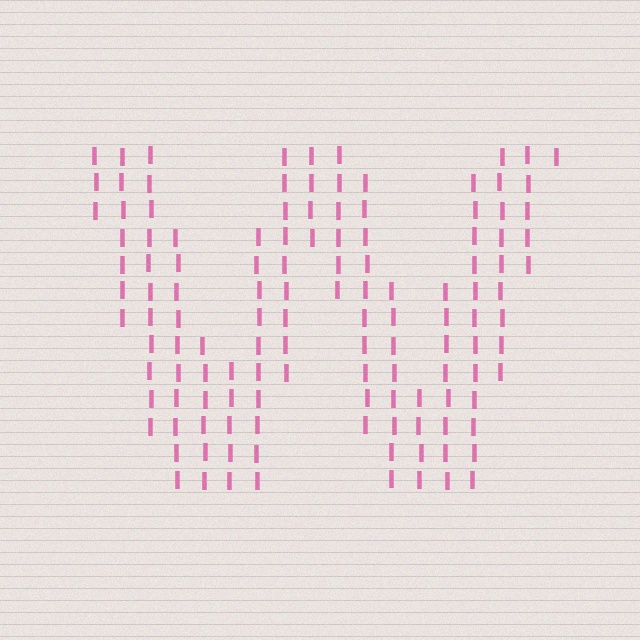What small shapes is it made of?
It is made of small letter I's.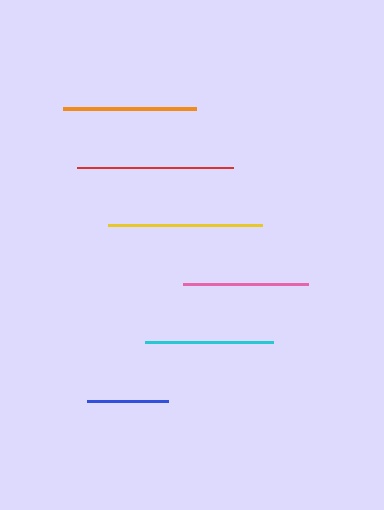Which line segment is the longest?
The red line is the longest at approximately 155 pixels.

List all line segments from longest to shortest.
From longest to shortest: red, yellow, orange, cyan, pink, blue.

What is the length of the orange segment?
The orange segment is approximately 134 pixels long.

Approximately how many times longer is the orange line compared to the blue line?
The orange line is approximately 1.6 times the length of the blue line.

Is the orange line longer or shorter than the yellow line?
The yellow line is longer than the orange line.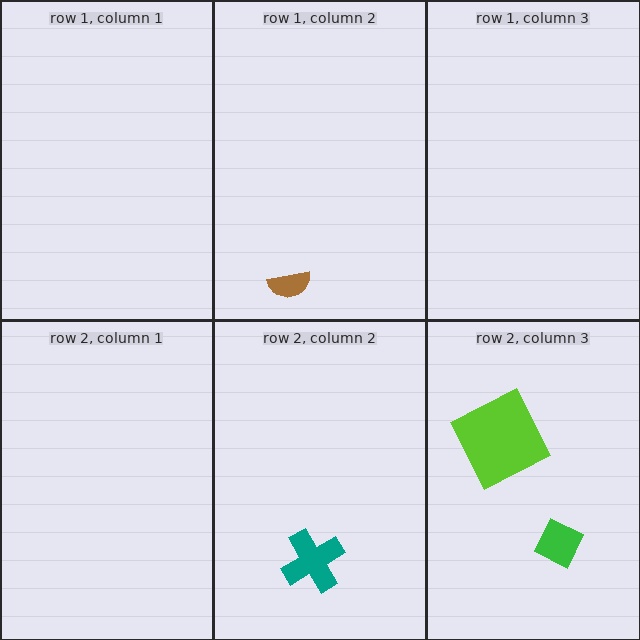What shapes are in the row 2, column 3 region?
The lime square, the green diamond.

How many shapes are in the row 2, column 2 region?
1.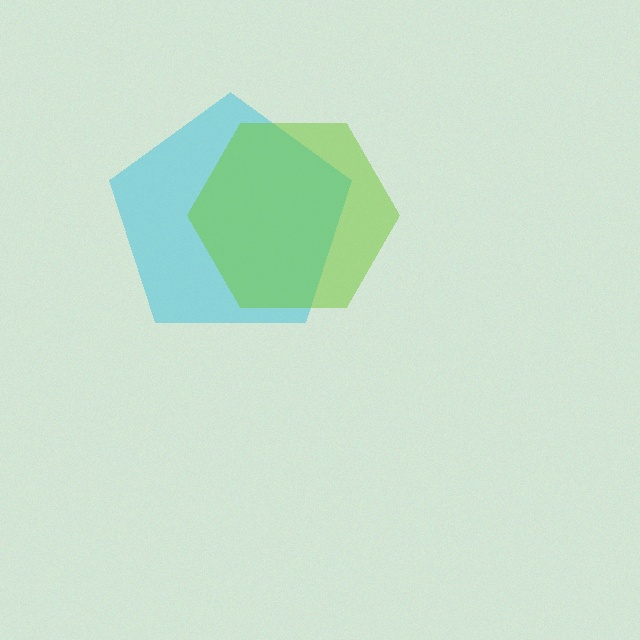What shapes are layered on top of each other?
The layered shapes are: a cyan pentagon, a lime hexagon.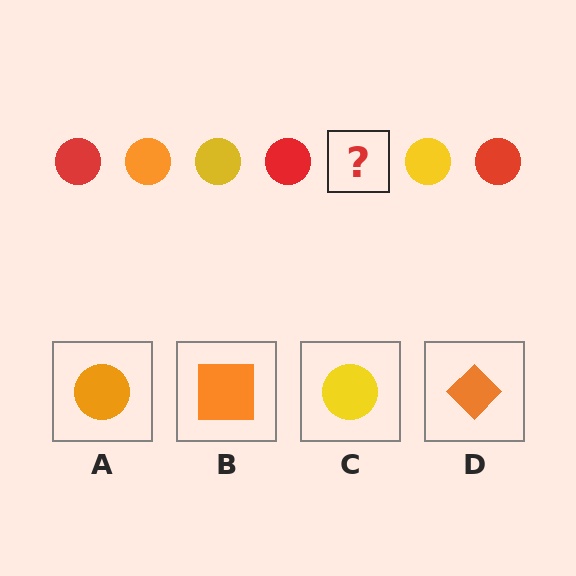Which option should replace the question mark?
Option A.